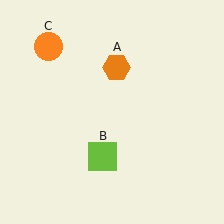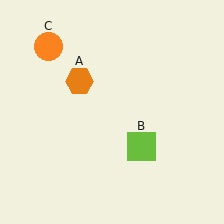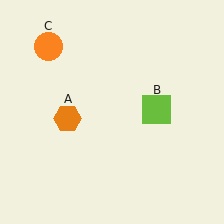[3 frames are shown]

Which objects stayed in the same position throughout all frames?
Orange circle (object C) remained stationary.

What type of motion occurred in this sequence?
The orange hexagon (object A), lime square (object B) rotated counterclockwise around the center of the scene.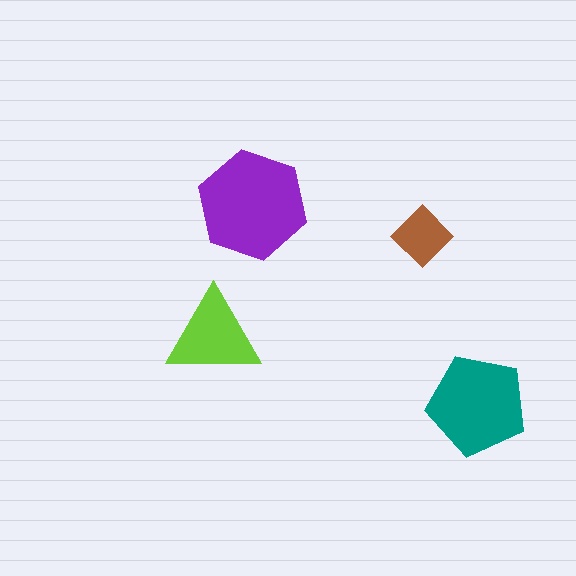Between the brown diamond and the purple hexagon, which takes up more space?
The purple hexagon.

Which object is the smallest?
The brown diamond.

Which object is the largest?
The purple hexagon.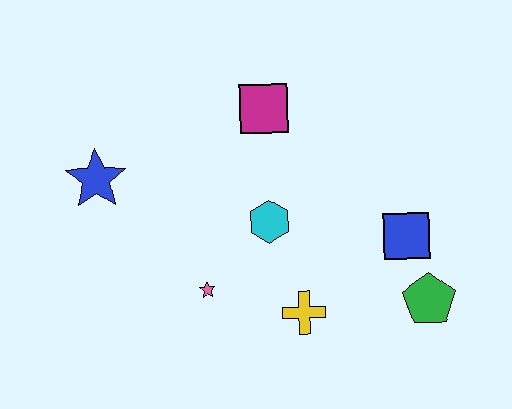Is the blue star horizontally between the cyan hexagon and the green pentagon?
No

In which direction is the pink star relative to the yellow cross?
The pink star is to the left of the yellow cross.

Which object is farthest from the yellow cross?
The blue star is farthest from the yellow cross.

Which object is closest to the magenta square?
The cyan hexagon is closest to the magenta square.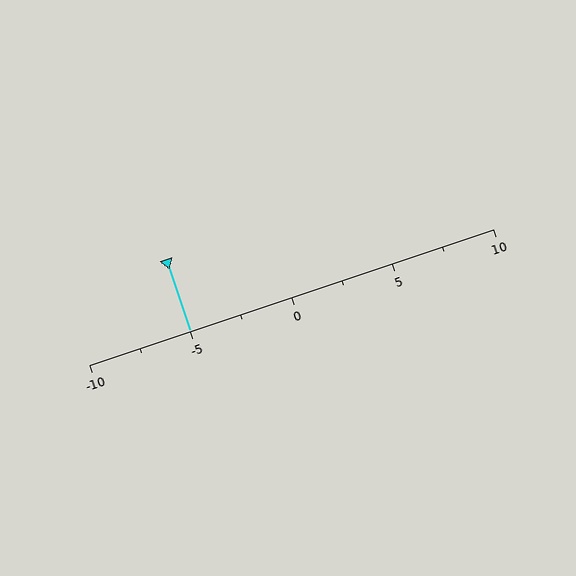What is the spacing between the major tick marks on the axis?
The major ticks are spaced 5 apart.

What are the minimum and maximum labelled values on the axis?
The axis runs from -10 to 10.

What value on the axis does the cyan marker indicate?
The marker indicates approximately -5.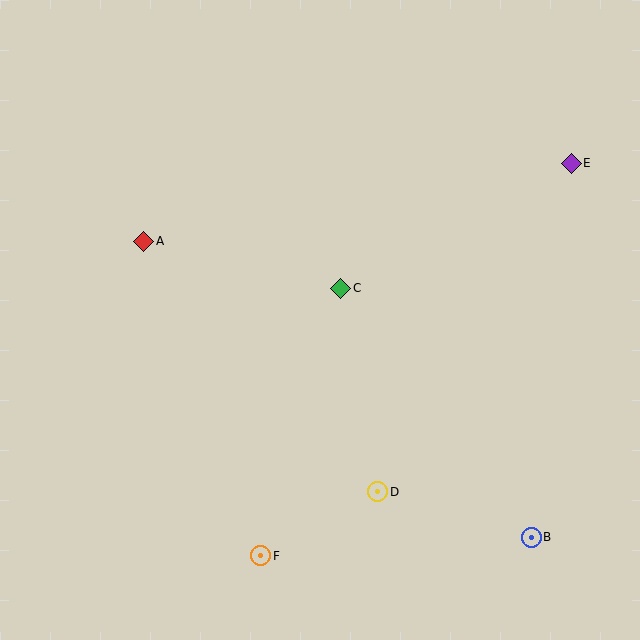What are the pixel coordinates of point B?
Point B is at (531, 537).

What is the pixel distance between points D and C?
The distance between D and C is 207 pixels.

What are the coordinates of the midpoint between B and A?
The midpoint between B and A is at (337, 389).